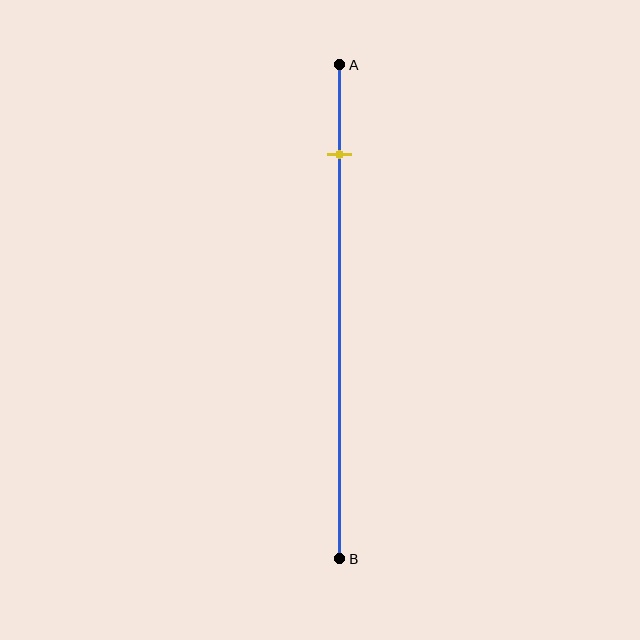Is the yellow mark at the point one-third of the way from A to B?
No, the mark is at about 20% from A, not at the 33% one-third point.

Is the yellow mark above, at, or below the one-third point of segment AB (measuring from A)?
The yellow mark is above the one-third point of segment AB.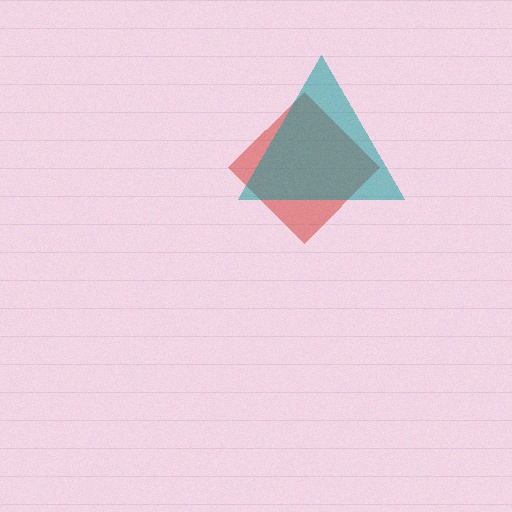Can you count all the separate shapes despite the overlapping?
Yes, there are 2 separate shapes.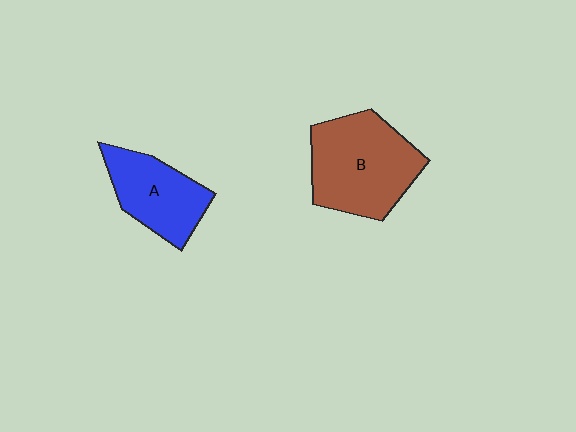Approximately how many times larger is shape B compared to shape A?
Approximately 1.4 times.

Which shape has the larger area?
Shape B (brown).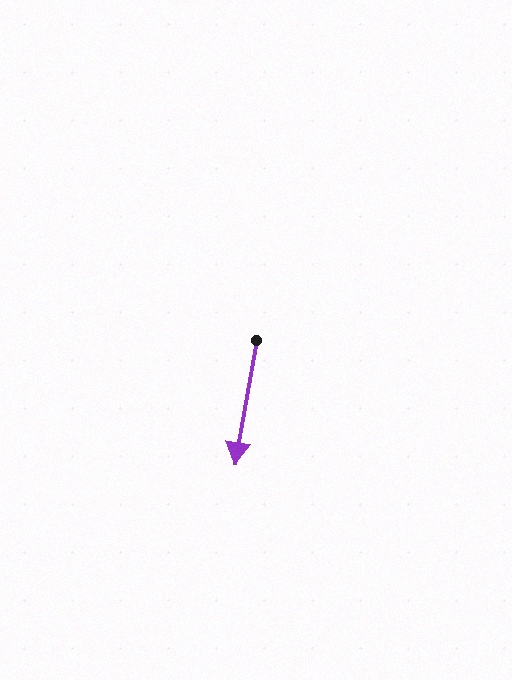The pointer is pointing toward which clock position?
Roughly 6 o'clock.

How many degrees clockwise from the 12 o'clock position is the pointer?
Approximately 190 degrees.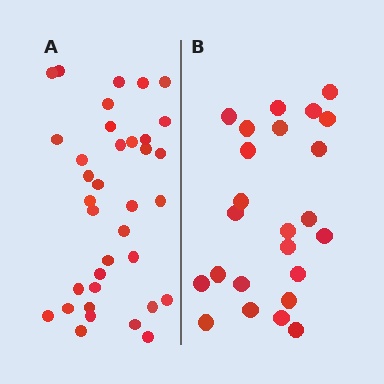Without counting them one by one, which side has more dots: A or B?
Region A (the left region) has more dots.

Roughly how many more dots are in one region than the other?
Region A has roughly 12 or so more dots than region B.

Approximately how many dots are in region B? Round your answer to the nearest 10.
About 20 dots. (The exact count is 24, which rounds to 20.)